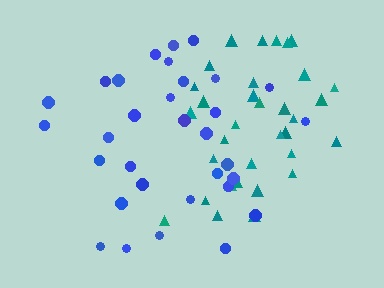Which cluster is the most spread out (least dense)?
Blue.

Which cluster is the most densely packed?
Teal.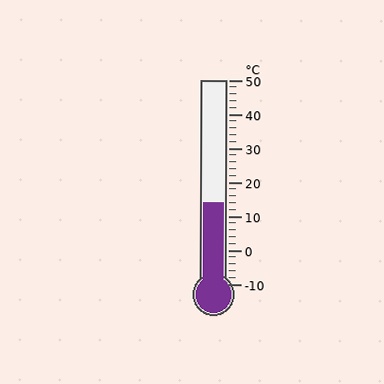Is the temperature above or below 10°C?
The temperature is above 10°C.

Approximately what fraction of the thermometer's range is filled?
The thermometer is filled to approximately 40% of its range.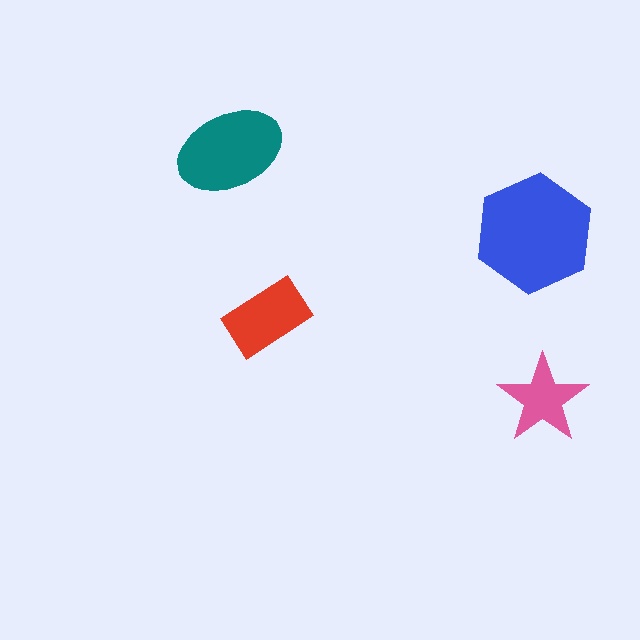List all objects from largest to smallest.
The blue hexagon, the teal ellipse, the red rectangle, the pink star.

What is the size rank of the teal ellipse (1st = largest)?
2nd.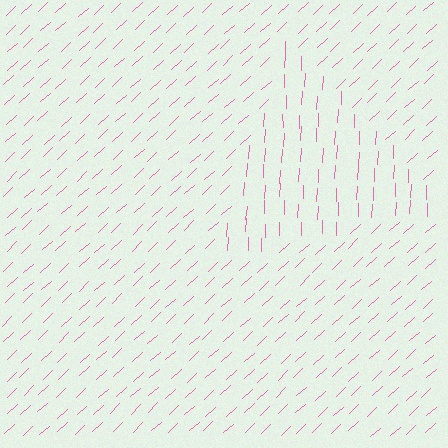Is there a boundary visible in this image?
Yes, there is a texture boundary formed by a change in line orientation.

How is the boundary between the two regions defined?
The boundary is defined purely by a change in line orientation (approximately 45 degrees difference). All lines are the same color and thickness.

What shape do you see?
I see a triangle.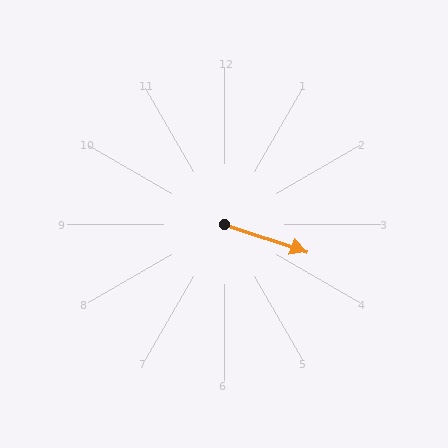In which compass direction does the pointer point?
East.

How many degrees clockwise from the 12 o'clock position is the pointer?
Approximately 109 degrees.